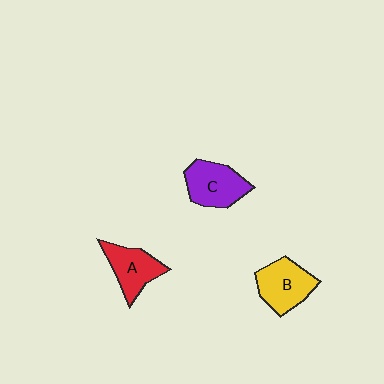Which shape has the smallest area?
Shape A (red).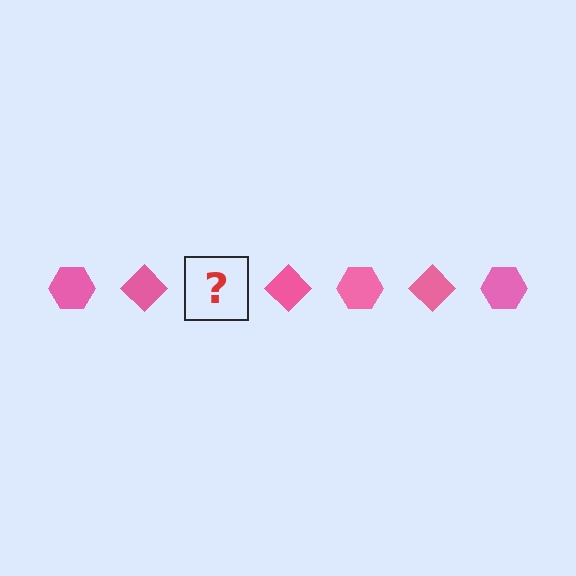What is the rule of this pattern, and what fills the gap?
The rule is that the pattern cycles through hexagon, diamond shapes in pink. The gap should be filled with a pink hexagon.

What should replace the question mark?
The question mark should be replaced with a pink hexagon.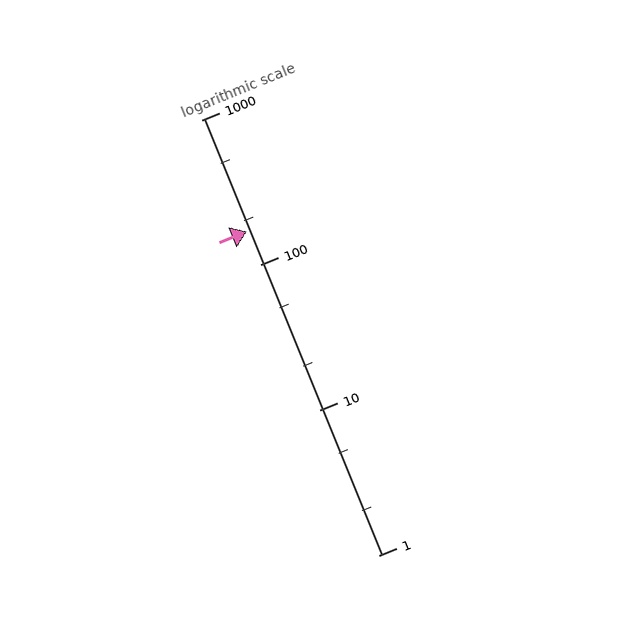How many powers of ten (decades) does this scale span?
The scale spans 3 decades, from 1 to 1000.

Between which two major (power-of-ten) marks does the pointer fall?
The pointer is between 100 and 1000.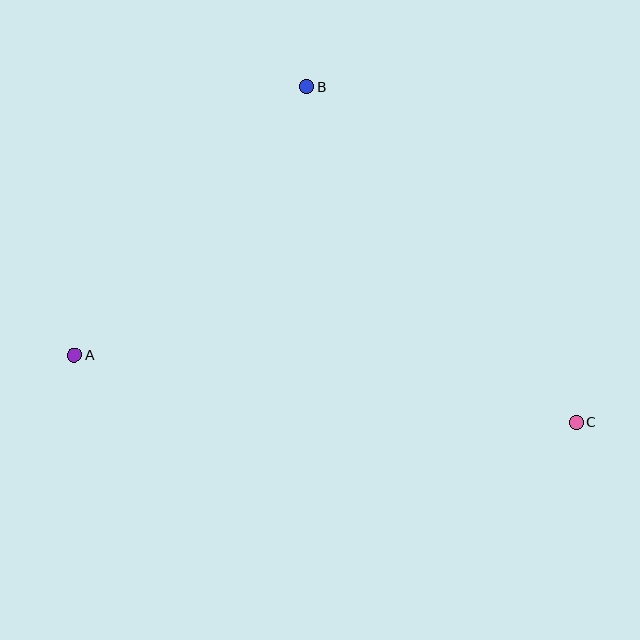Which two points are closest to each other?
Points A and B are closest to each other.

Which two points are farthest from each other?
Points A and C are farthest from each other.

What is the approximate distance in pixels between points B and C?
The distance between B and C is approximately 430 pixels.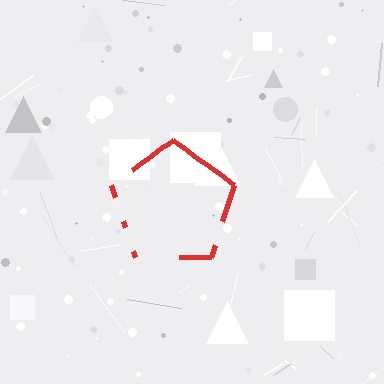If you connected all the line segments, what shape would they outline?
They would outline a pentagon.